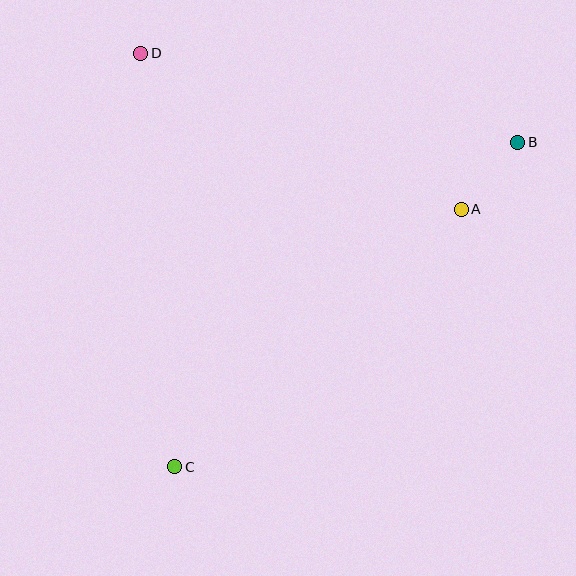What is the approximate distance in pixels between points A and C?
The distance between A and C is approximately 385 pixels.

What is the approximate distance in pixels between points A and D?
The distance between A and D is approximately 356 pixels.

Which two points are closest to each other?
Points A and B are closest to each other.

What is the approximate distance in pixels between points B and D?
The distance between B and D is approximately 387 pixels.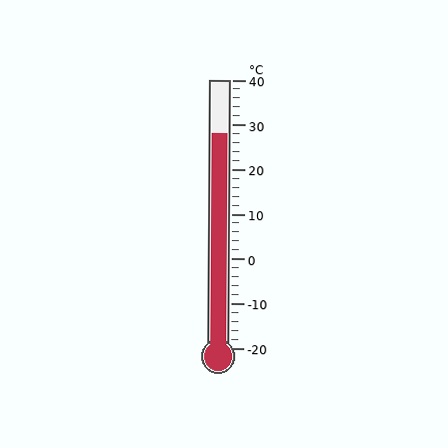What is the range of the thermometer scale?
The thermometer scale ranges from -20°C to 40°C.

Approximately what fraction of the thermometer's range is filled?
The thermometer is filled to approximately 80% of its range.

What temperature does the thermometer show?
The thermometer shows approximately 28°C.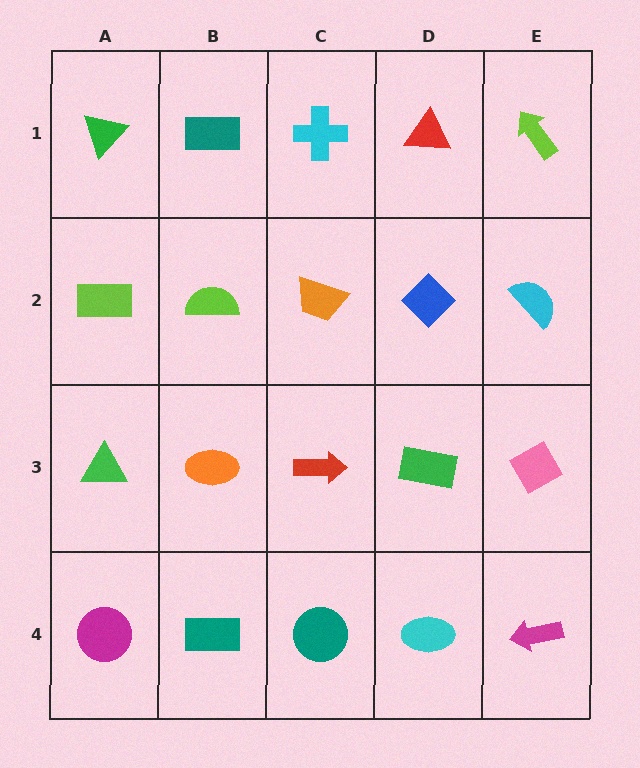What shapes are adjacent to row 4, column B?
An orange ellipse (row 3, column B), a magenta circle (row 4, column A), a teal circle (row 4, column C).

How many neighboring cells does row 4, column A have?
2.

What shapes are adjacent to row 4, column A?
A green triangle (row 3, column A), a teal rectangle (row 4, column B).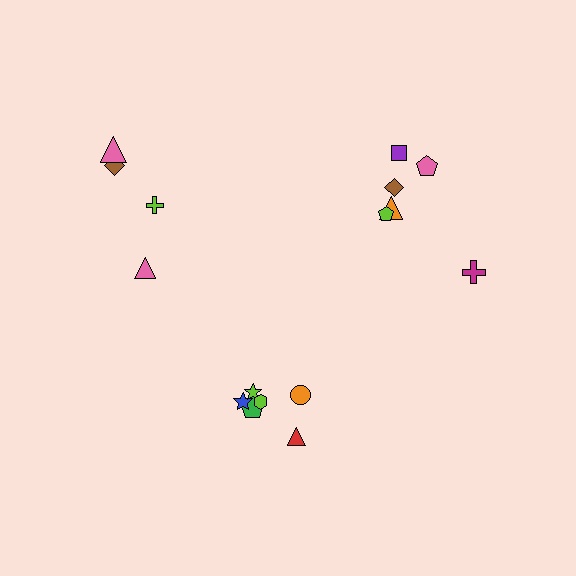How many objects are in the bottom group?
There are 6 objects.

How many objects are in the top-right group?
There are 6 objects.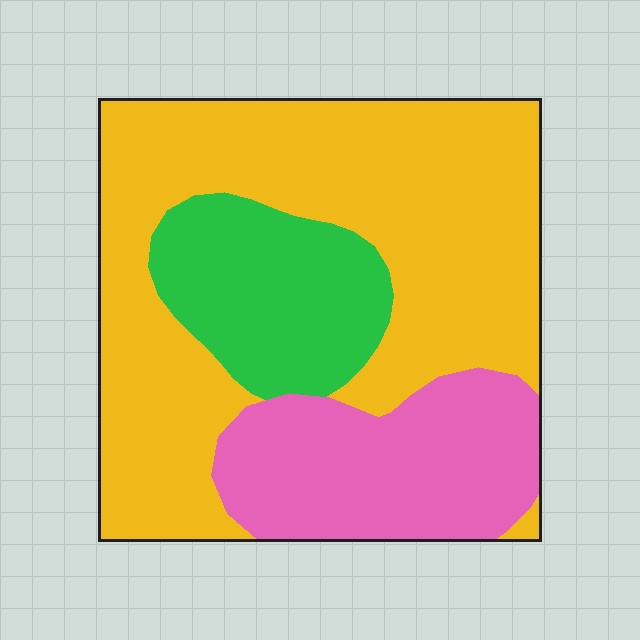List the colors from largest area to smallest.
From largest to smallest: yellow, pink, green.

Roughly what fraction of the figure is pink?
Pink covers roughly 25% of the figure.